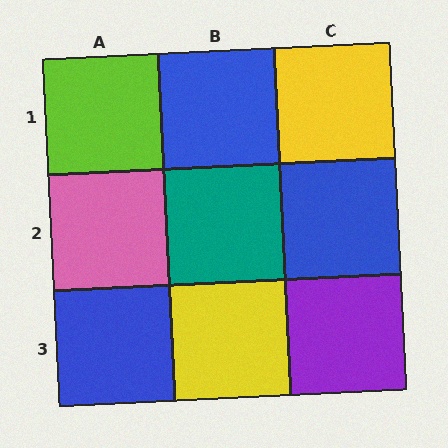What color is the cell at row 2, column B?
Teal.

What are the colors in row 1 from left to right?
Lime, blue, yellow.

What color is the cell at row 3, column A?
Blue.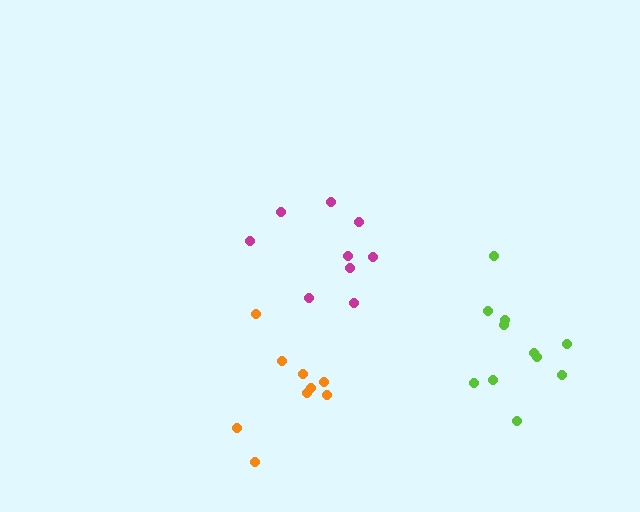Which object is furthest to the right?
The lime cluster is rightmost.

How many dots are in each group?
Group 1: 11 dots, Group 2: 9 dots, Group 3: 9 dots (29 total).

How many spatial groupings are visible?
There are 3 spatial groupings.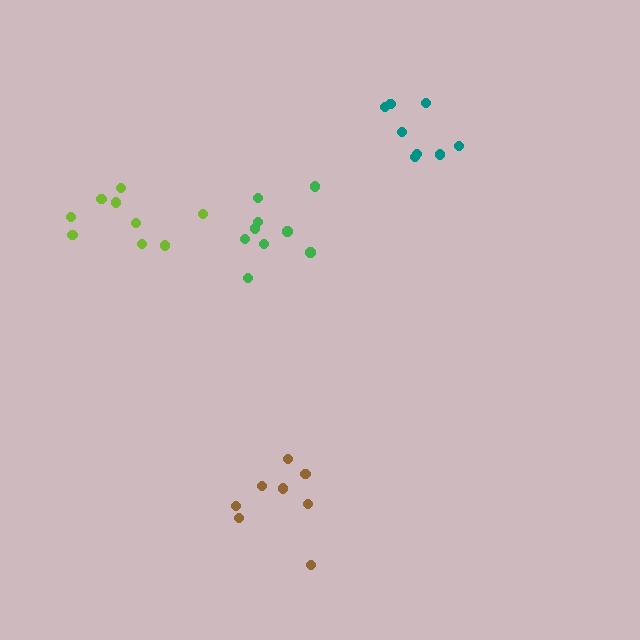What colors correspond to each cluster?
The clusters are colored: teal, green, lime, brown.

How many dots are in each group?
Group 1: 8 dots, Group 2: 9 dots, Group 3: 9 dots, Group 4: 8 dots (34 total).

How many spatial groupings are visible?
There are 4 spatial groupings.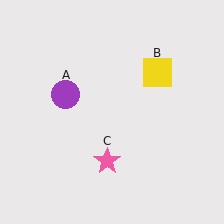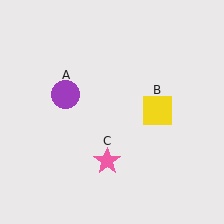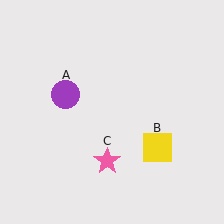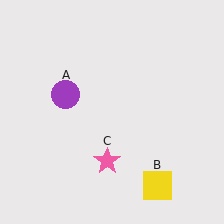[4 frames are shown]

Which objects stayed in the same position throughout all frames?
Purple circle (object A) and pink star (object C) remained stationary.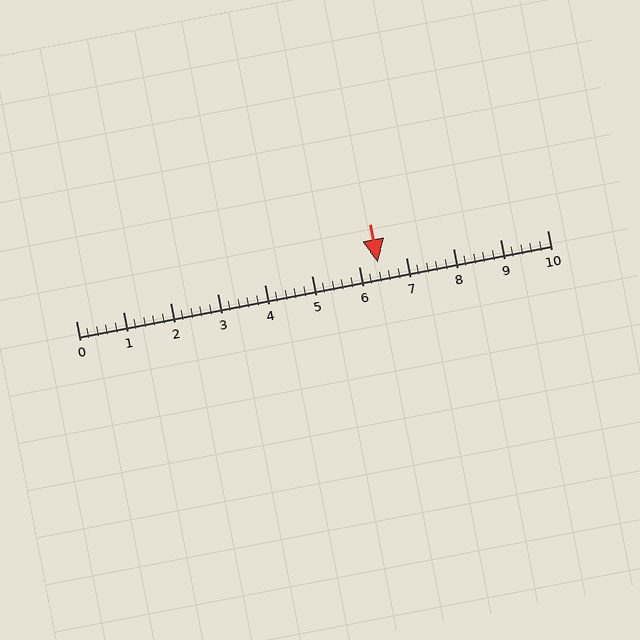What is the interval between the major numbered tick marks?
The major tick marks are spaced 1 units apart.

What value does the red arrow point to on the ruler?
The red arrow points to approximately 6.4.